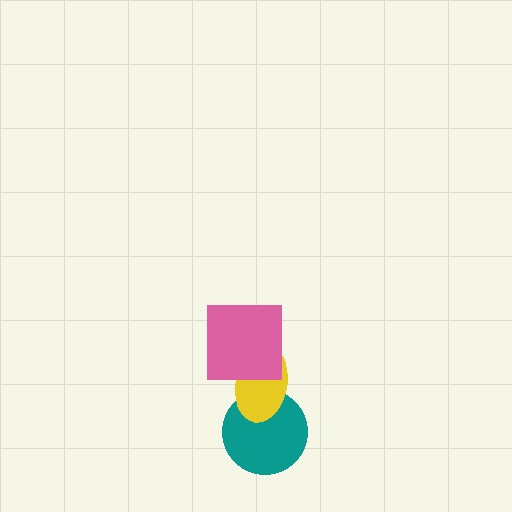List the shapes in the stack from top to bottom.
From top to bottom: the pink square, the yellow ellipse, the teal circle.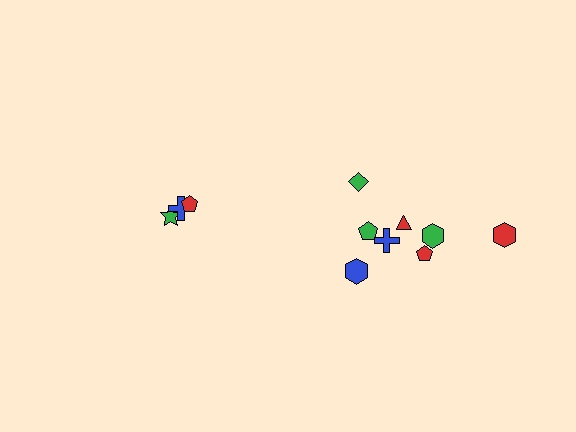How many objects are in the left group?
There are 3 objects.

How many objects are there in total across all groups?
There are 11 objects.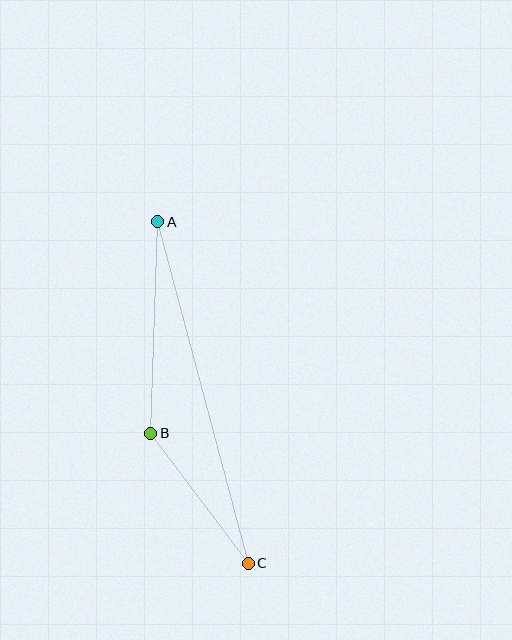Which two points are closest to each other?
Points B and C are closest to each other.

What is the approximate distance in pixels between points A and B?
The distance between A and B is approximately 212 pixels.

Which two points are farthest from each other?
Points A and C are farthest from each other.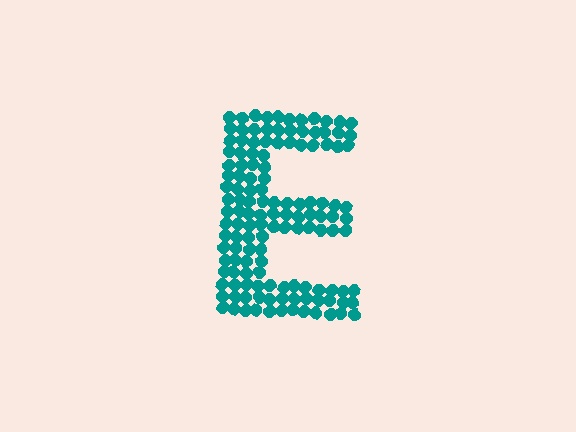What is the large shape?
The large shape is the letter E.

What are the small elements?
The small elements are circles.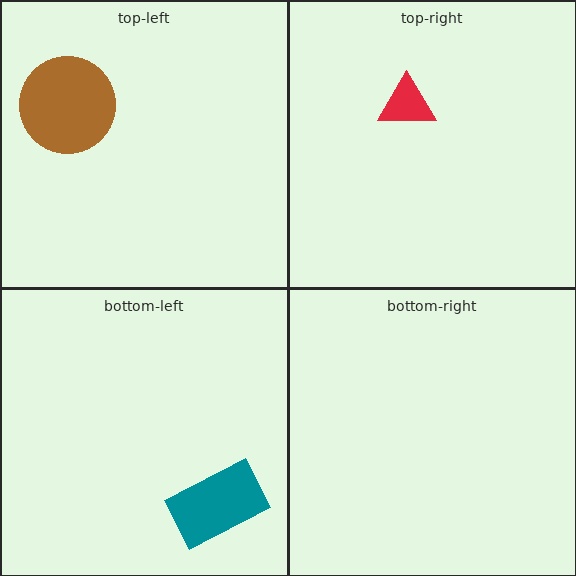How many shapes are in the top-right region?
1.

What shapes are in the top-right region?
The red triangle.